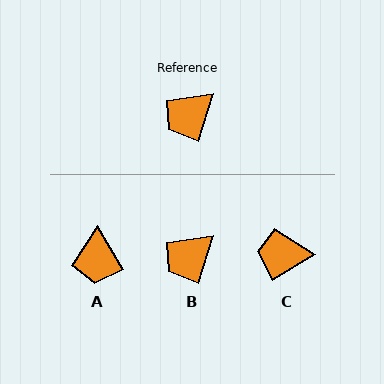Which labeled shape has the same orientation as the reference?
B.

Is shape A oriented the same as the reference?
No, it is off by about 47 degrees.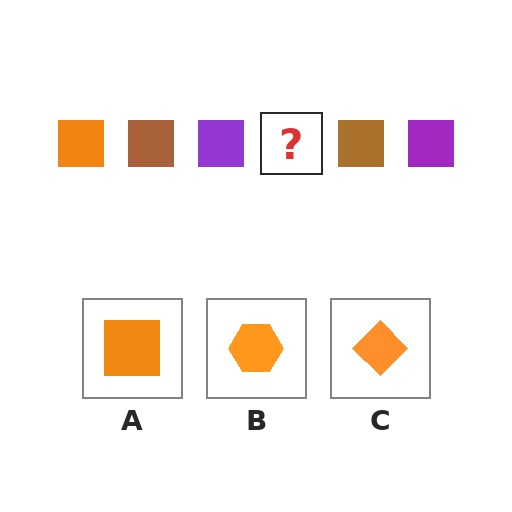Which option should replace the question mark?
Option A.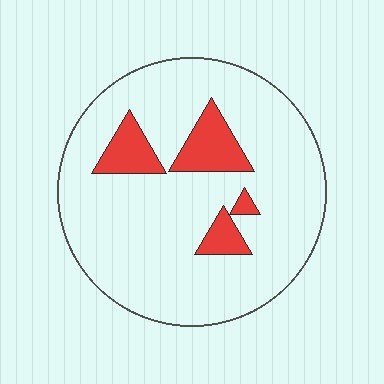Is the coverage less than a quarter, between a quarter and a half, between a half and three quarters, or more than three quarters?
Less than a quarter.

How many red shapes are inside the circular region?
4.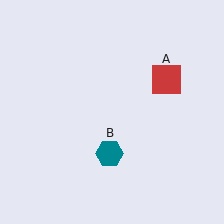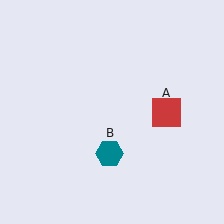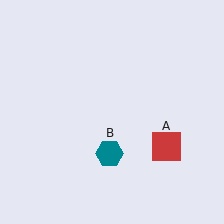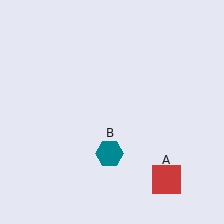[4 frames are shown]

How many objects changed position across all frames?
1 object changed position: red square (object A).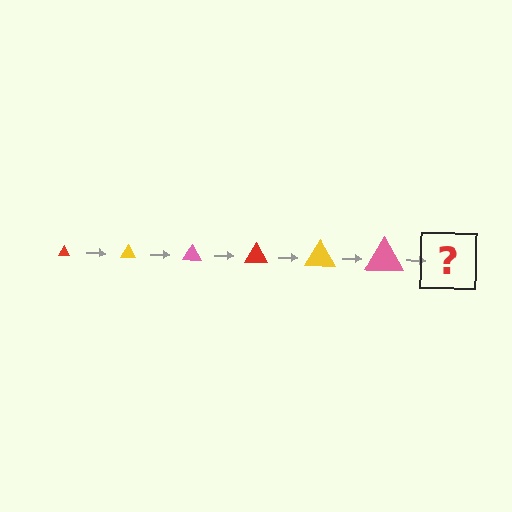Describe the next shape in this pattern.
It should be a red triangle, larger than the previous one.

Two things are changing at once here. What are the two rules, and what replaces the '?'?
The two rules are that the triangle grows larger each step and the color cycles through red, yellow, and pink. The '?' should be a red triangle, larger than the previous one.